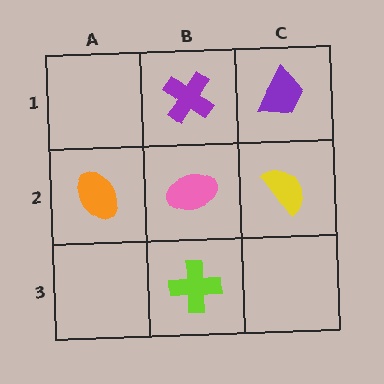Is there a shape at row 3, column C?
No, that cell is empty.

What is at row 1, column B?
A purple cross.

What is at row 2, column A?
An orange ellipse.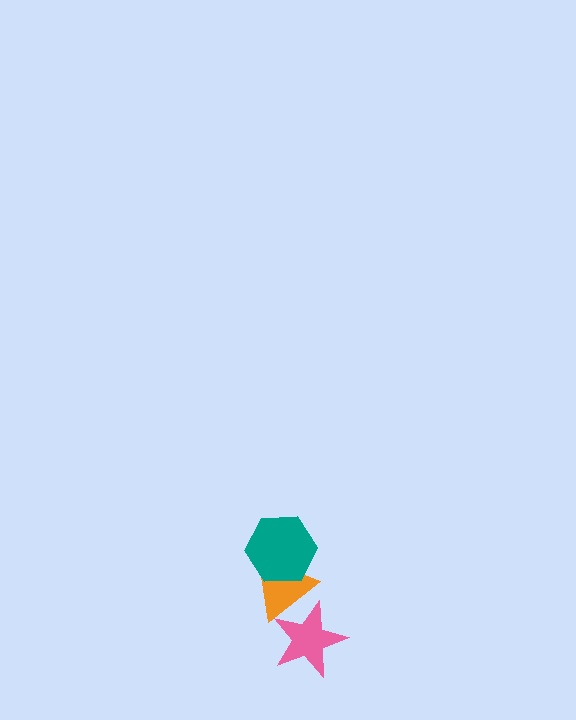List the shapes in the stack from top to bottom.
From top to bottom: the teal hexagon, the orange triangle, the pink star.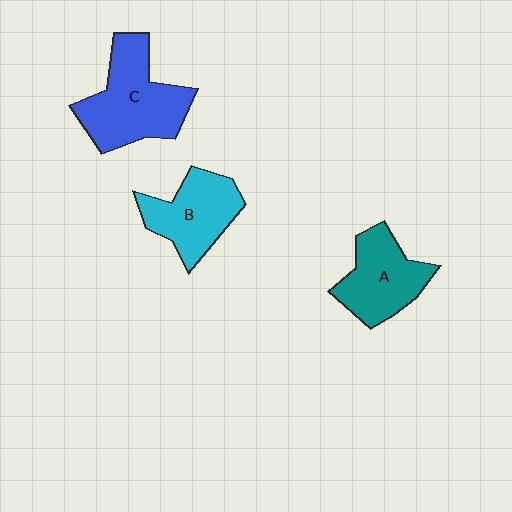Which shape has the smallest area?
Shape A (teal).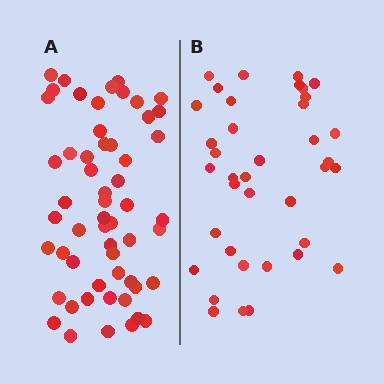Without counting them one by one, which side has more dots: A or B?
Region A (the left region) has more dots.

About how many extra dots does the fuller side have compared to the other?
Region A has approximately 20 more dots than region B.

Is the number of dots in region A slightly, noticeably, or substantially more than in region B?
Region A has substantially more. The ratio is roughly 1.5 to 1.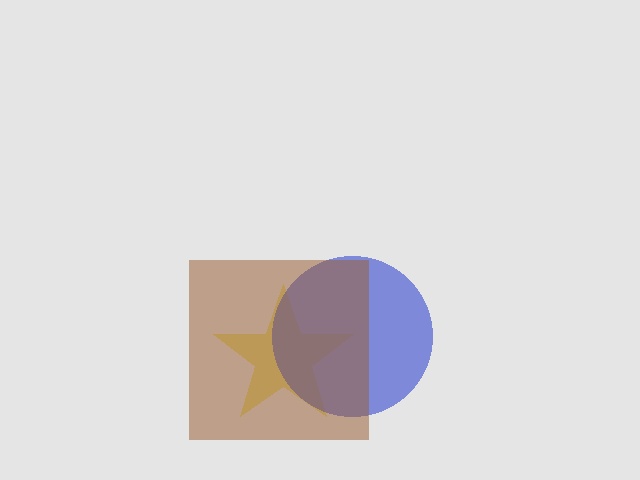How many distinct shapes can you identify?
There are 3 distinct shapes: a yellow star, a blue circle, a brown square.